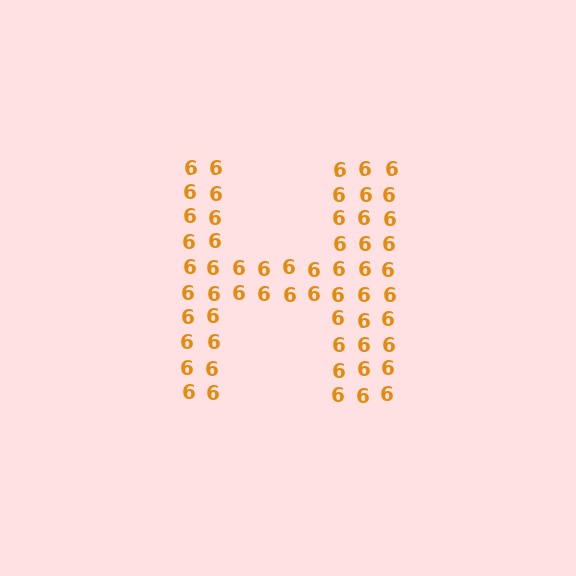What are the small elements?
The small elements are digit 6's.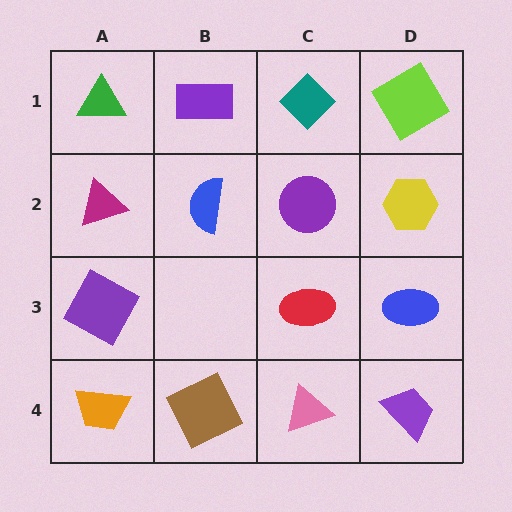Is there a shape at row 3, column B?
No, that cell is empty.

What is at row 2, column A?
A magenta triangle.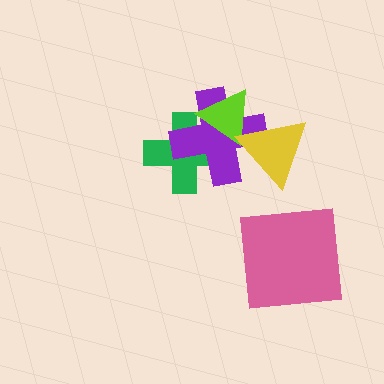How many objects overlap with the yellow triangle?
2 objects overlap with the yellow triangle.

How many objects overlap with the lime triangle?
3 objects overlap with the lime triangle.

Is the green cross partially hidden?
Yes, it is partially covered by another shape.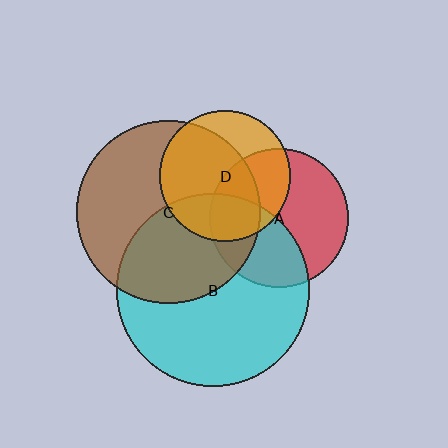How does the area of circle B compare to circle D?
Approximately 2.2 times.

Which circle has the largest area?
Circle B (cyan).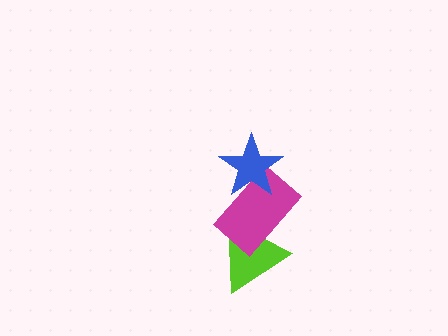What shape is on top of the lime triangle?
The magenta rectangle is on top of the lime triangle.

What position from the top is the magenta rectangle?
The magenta rectangle is 2nd from the top.